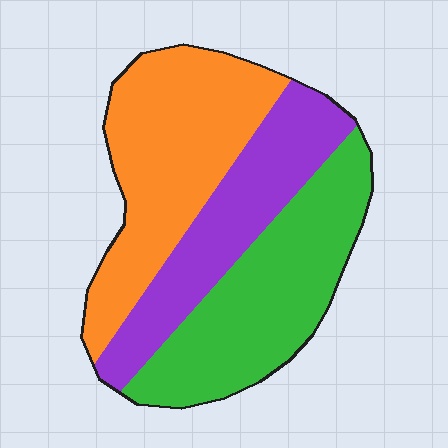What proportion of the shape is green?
Green takes up about three eighths (3/8) of the shape.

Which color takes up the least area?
Purple, at roughly 25%.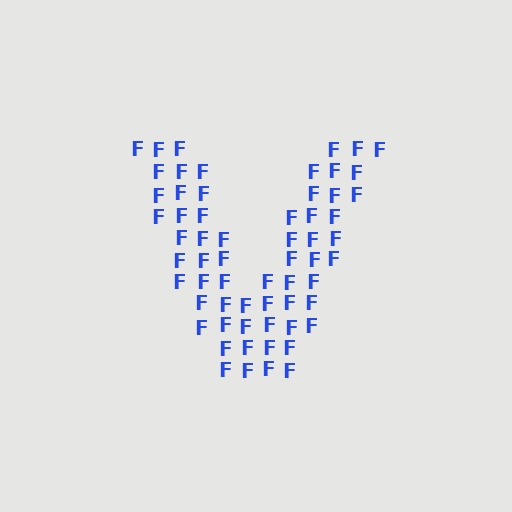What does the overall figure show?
The overall figure shows the letter V.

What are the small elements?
The small elements are letter F's.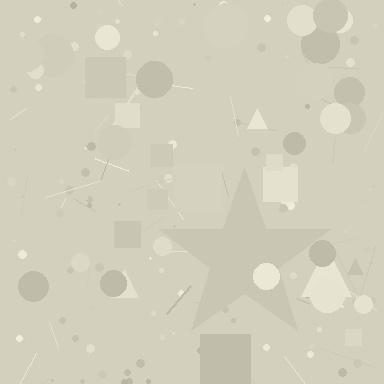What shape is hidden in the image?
A star is hidden in the image.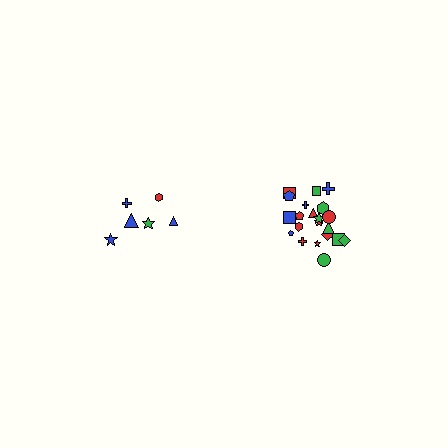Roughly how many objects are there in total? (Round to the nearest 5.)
Roughly 30 objects in total.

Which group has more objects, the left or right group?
The right group.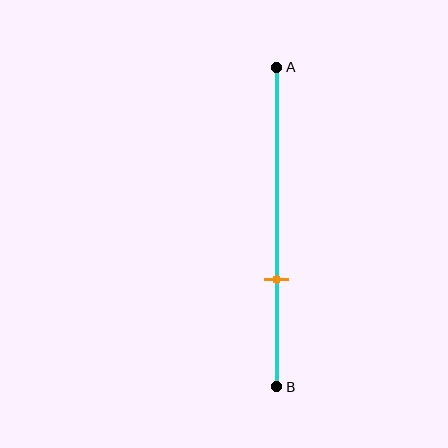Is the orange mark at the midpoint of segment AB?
No, the mark is at about 65% from A, not at the 50% midpoint.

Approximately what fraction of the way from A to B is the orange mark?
The orange mark is approximately 65% of the way from A to B.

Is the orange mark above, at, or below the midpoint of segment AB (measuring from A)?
The orange mark is below the midpoint of segment AB.